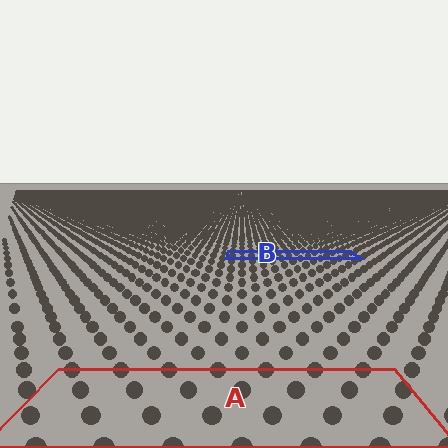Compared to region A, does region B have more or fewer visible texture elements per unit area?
Region B has more texture elements per unit area — they are packed more densely because it is farther away.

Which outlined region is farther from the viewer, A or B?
Region B is farther from the viewer — the texture elements inside it appear smaller and more densely packed.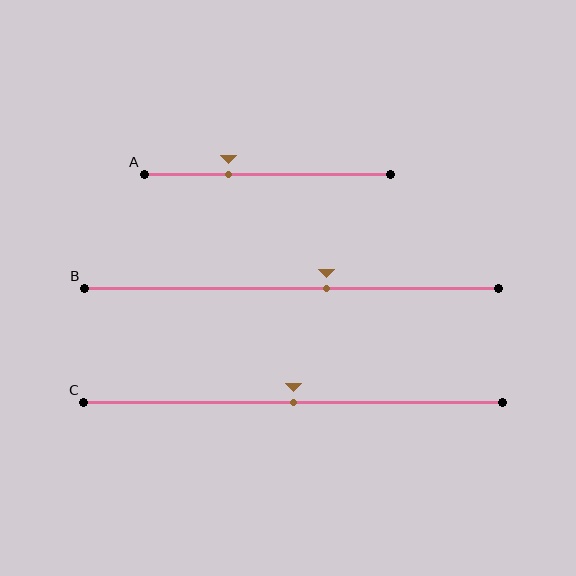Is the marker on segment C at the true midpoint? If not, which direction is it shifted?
Yes, the marker on segment C is at the true midpoint.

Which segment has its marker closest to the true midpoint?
Segment C has its marker closest to the true midpoint.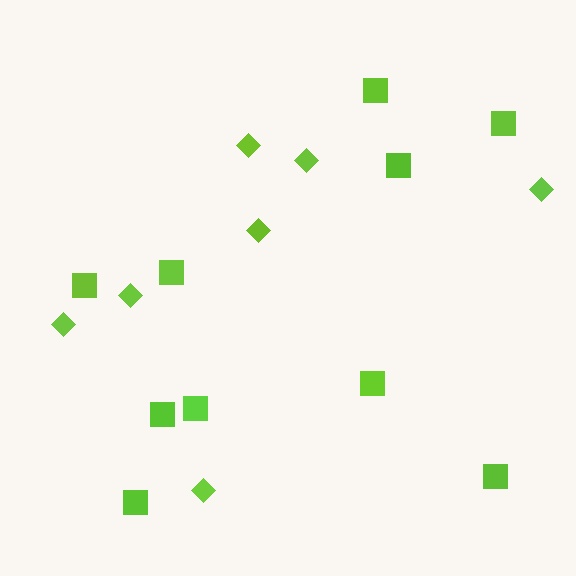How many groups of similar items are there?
There are 2 groups: one group of squares (10) and one group of diamonds (7).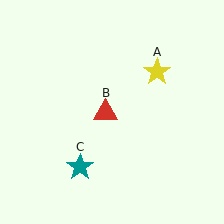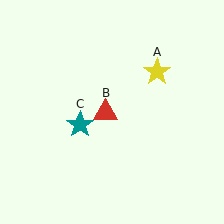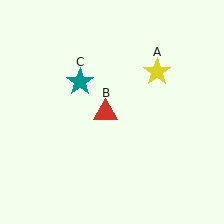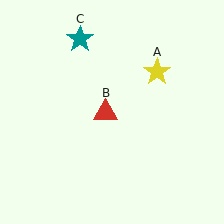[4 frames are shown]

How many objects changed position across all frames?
1 object changed position: teal star (object C).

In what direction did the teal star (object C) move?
The teal star (object C) moved up.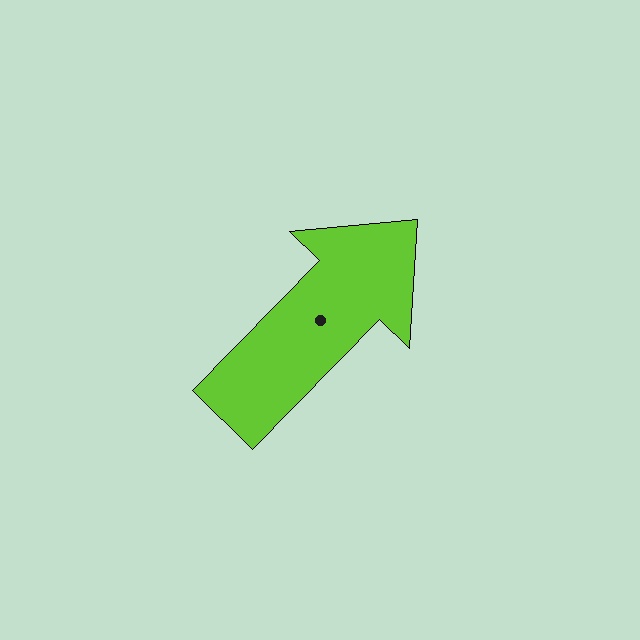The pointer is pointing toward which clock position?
Roughly 1 o'clock.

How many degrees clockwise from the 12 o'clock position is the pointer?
Approximately 44 degrees.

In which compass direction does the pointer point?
Northeast.